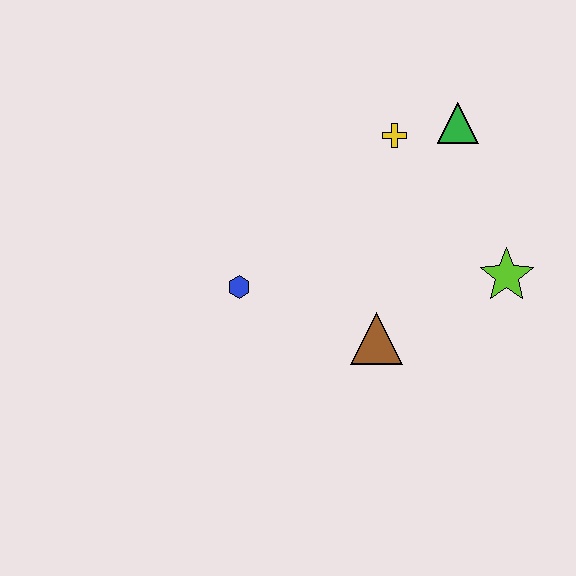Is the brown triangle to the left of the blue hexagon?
No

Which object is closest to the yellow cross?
The green triangle is closest to the yellow cross.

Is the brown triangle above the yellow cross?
No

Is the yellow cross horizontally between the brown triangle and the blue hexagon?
No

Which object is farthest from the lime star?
The blue hexagon is farthest from the lime star.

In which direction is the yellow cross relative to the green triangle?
The yellow cross is to the left of the green triangle.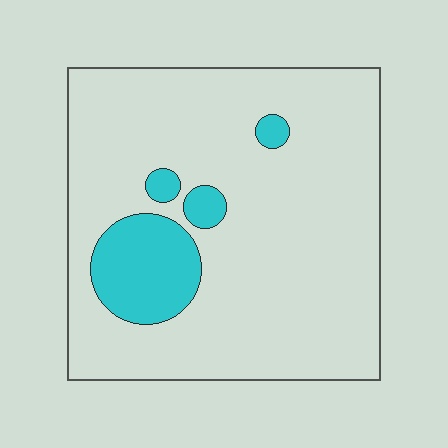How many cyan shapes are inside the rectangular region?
4.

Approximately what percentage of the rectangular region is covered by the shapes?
Approximately 15%.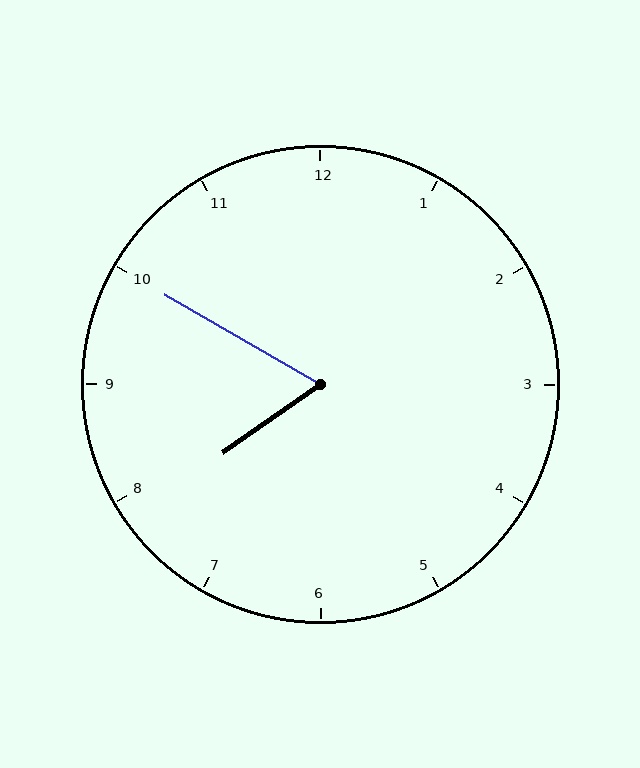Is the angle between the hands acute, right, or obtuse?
It is acute.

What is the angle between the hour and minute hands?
Approximately 65 degrees.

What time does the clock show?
7:50.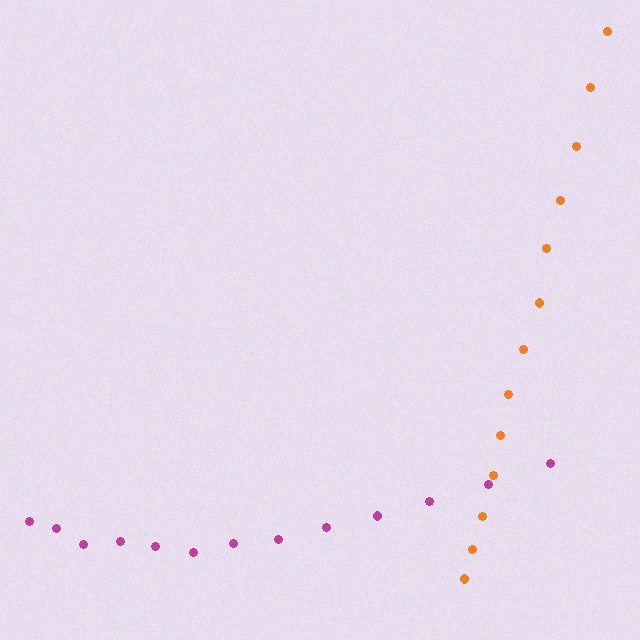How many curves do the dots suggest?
There are 2 distinct paths.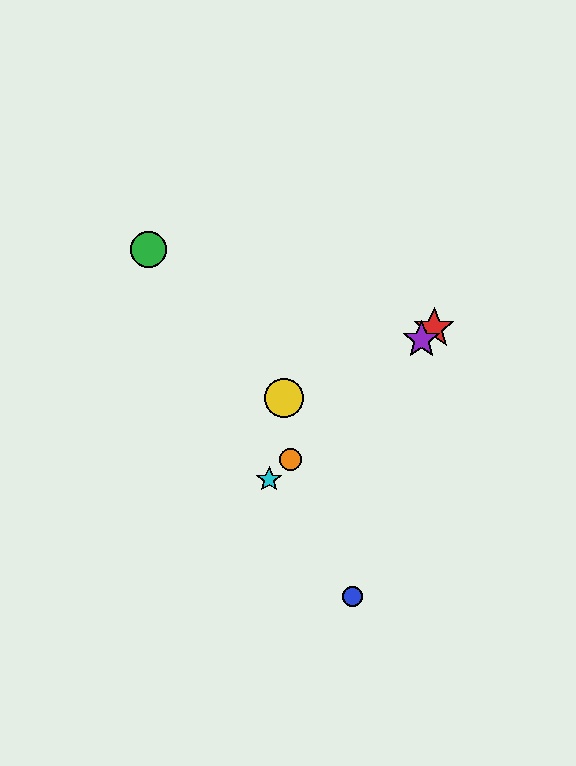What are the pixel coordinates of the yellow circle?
The yellow circle is at (284, 398).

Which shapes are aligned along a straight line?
The red star, the purple star, the orange circle, the cyan star are aligned along a straight line.